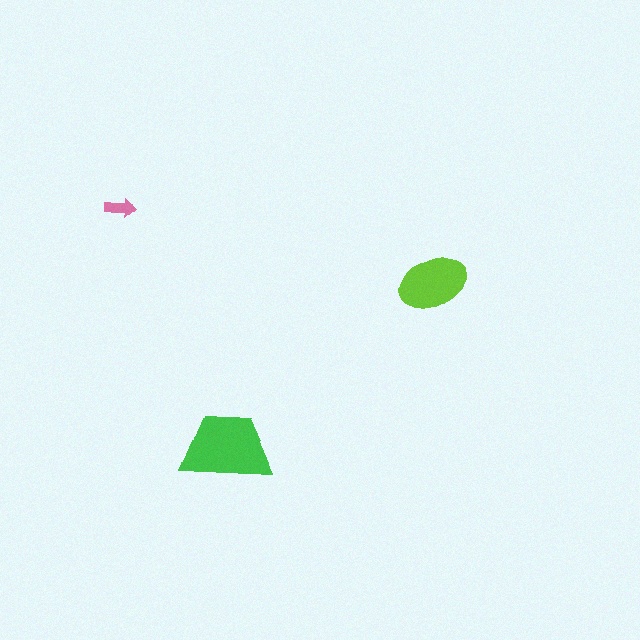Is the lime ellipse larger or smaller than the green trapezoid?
Smaller.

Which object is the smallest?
The pink arrow.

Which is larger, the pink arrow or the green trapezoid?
The green trapezoid.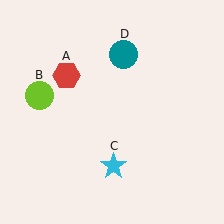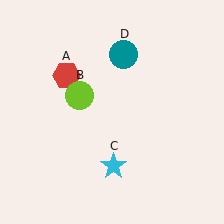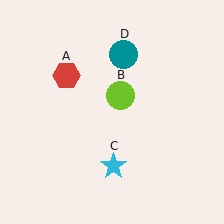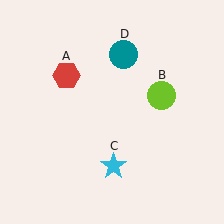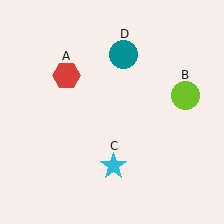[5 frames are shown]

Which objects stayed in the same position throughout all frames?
Red hexagon (object A) and cyan star (object C) and teal circle (object D) remained stationary.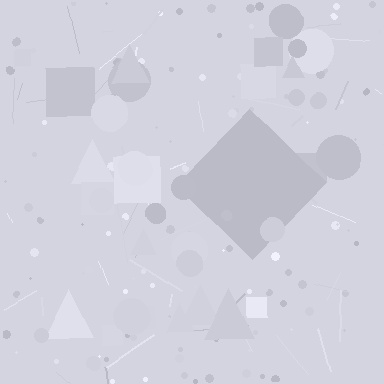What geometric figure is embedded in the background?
A diamond is embedded in the background.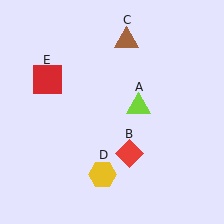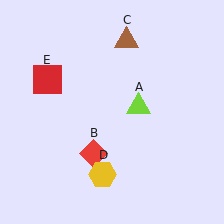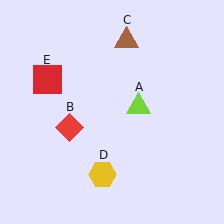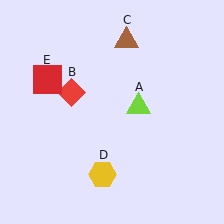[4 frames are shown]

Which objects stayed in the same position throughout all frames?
Lime triangle (object A) and brown triangle (object C) and yellow hexagon (object D) and red square (object E) remained stationary.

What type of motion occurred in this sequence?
The red diamond (object B) rotated clockwise around the center of the scene.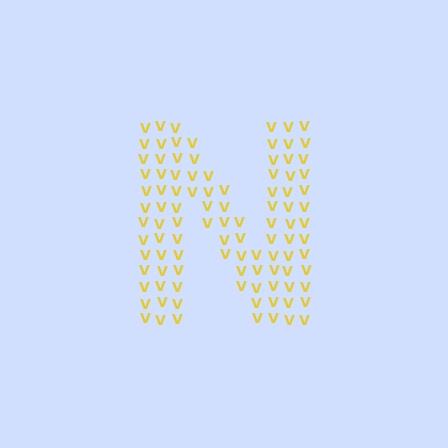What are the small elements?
The small elements are letter V's.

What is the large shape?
The large shape is the letter N.